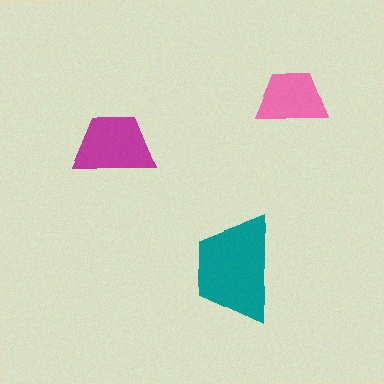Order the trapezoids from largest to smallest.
the teal one, the magenta one, the pink one.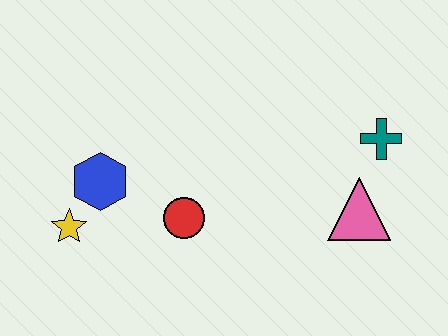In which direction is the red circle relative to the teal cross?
The red circle is to the left of the teal cross.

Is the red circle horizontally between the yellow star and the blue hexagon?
No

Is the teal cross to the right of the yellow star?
Yes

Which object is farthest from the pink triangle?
The yellow star is farthest from the pink triangle.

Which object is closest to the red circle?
The blue hexagon is closest to the red circle.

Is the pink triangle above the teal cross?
No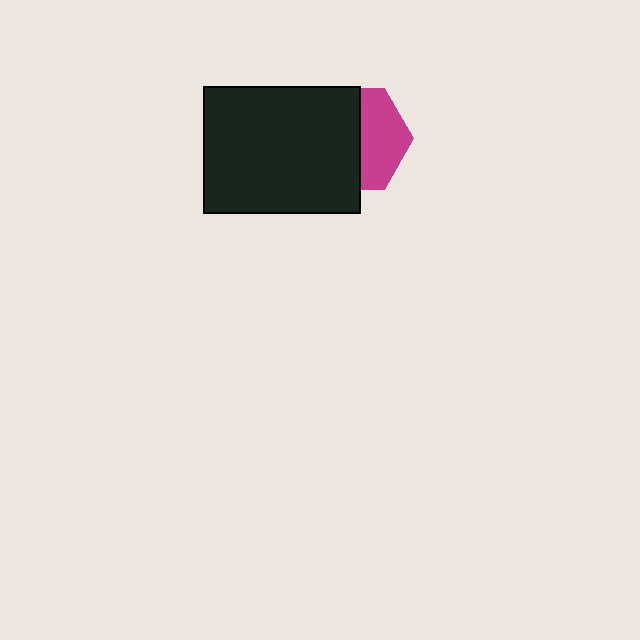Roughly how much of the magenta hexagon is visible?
A small part of it is visible (roughly 43%).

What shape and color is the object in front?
The object in front is a black rectangle.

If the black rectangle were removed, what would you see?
You would see the complete magenta hexagon.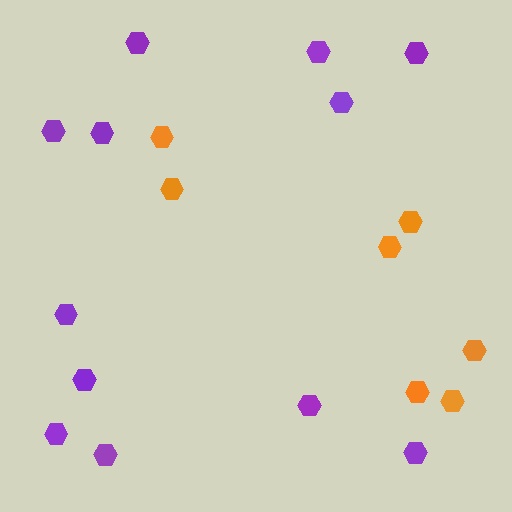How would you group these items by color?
There are 2 groups: one group of purple hexagons (12) and one group of orange hexagons (7).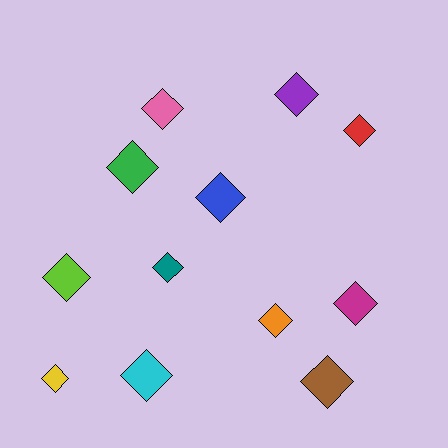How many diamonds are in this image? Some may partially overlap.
There are 12 diamonds.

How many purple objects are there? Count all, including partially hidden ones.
There is 1 purple object.